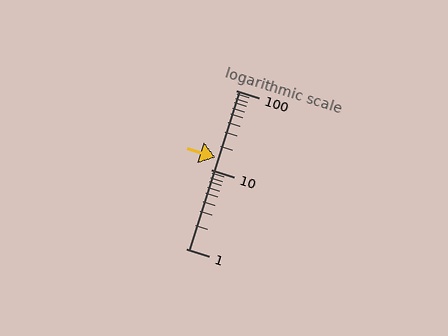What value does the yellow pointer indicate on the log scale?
The pointer indicates approximately 14.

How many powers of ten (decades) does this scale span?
The scale spans 2 decades, from 1 to 100.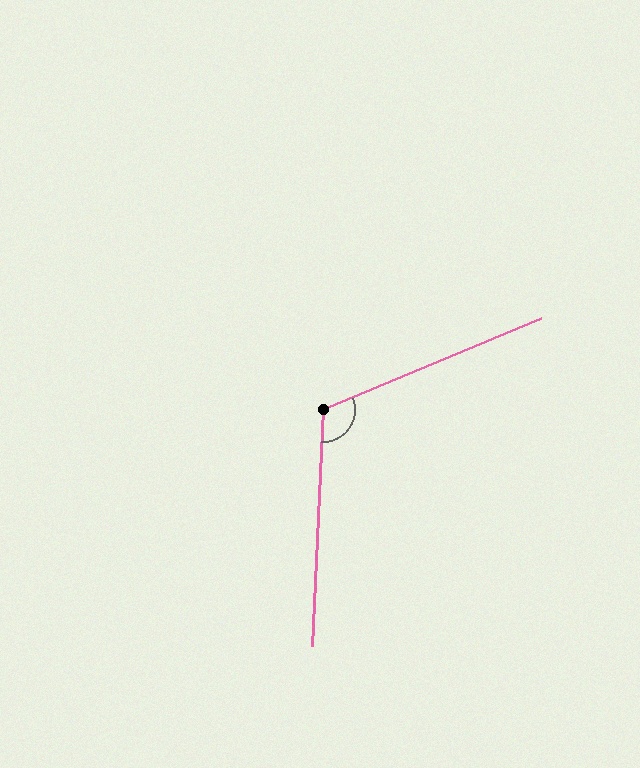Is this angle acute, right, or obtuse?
It is obtuse.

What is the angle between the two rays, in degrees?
Approximately 115 degrees.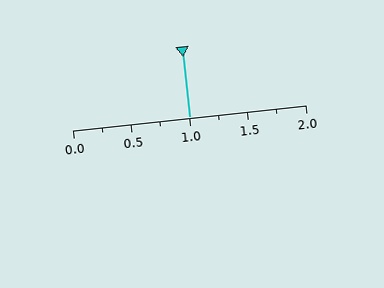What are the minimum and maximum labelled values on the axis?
The axis runs from 0.0 to 2.0.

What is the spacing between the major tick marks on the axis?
The major ticks are spaced 0.5 apart.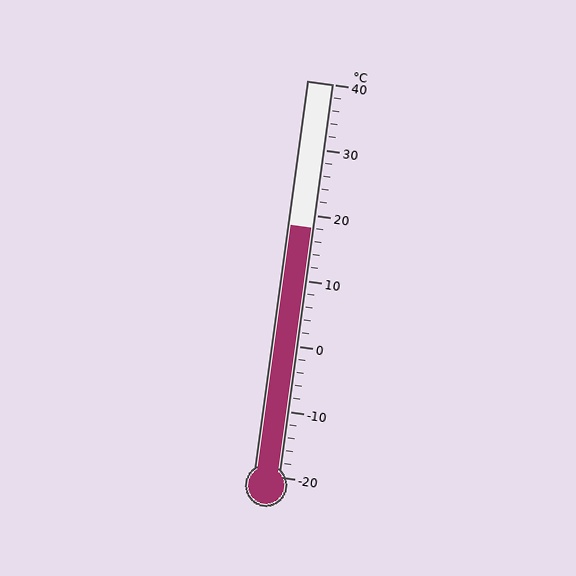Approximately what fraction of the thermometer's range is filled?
The thermometer is filled to approximately 65% of its range.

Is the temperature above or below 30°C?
The temperature is below 30°C.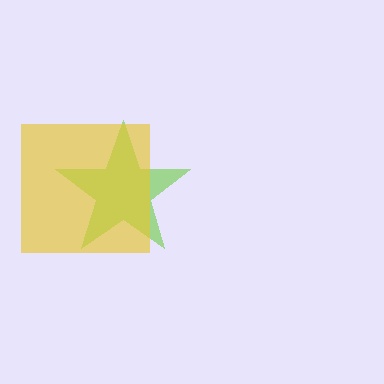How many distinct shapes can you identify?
There are 2 distinct shapes: a lime star, a yellow square.